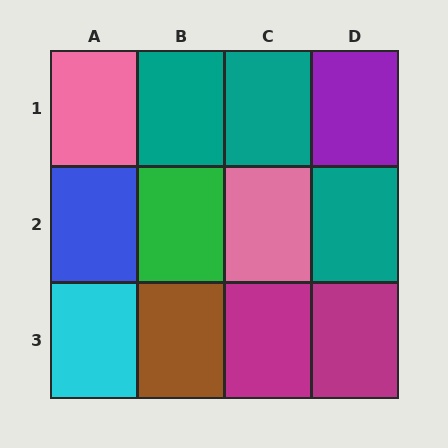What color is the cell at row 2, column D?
Teal.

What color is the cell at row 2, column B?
Green.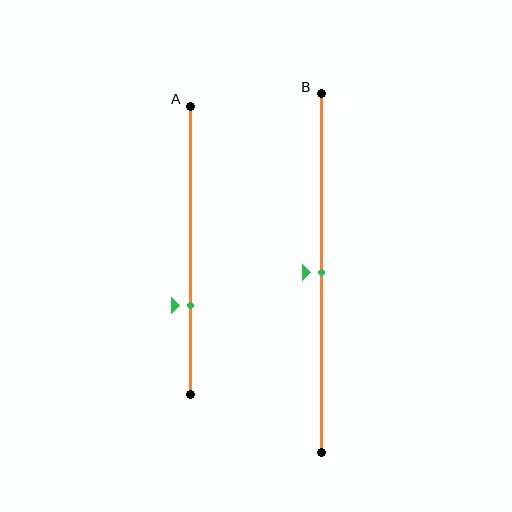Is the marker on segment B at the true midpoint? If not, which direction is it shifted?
Yes, the marker on segment B is at the true midpoint.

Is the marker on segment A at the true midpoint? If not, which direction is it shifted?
No, the marker on segment A is shifted downward by about 19% of the segment length.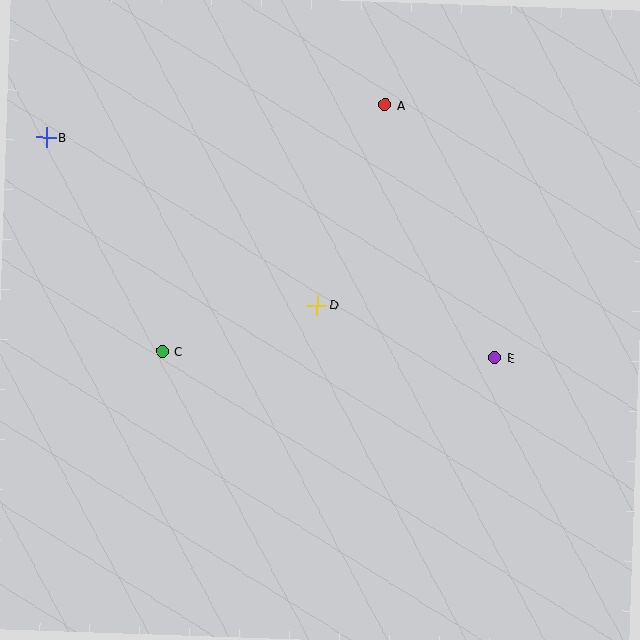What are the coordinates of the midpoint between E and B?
The midpoint between E and B is at (270, 248).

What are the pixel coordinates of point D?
Point D is at (317, 305).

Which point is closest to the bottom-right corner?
Point E is closest to the bottom-right corner.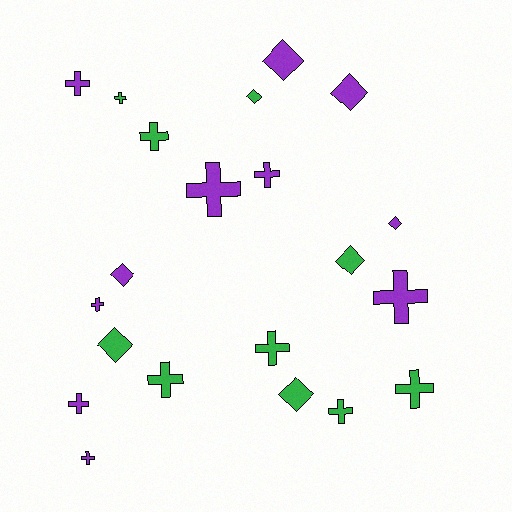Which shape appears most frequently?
Cross, with 13 objects.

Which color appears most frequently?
Purple, with 11 objects.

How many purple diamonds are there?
There are 4 purple diamonds.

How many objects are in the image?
There are 21 objects.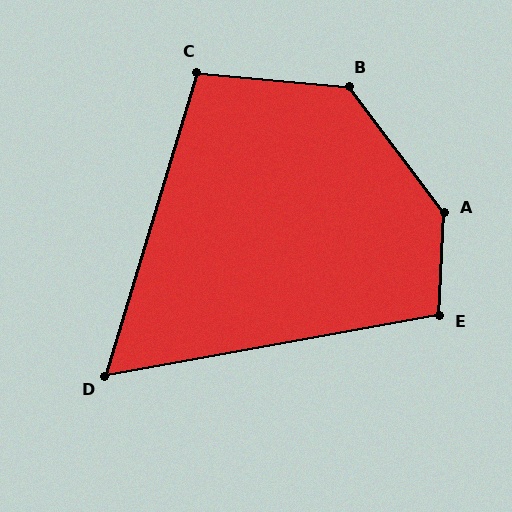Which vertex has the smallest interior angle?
D, at approximately 63 degrees.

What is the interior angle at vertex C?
Approximately 101 degrees (obtuse).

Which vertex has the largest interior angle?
A, at approximately 140 degrees.